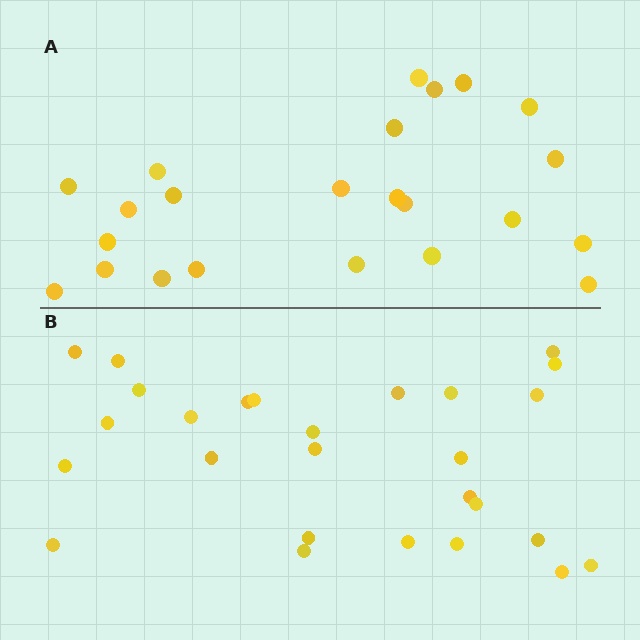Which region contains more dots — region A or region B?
Region B (the bottom region) has more dots.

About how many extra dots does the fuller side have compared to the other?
Region B has about 4 more dots than region A.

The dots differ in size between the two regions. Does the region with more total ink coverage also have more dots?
No. Region A has more total ink coverage because its dots are larger, but region B actually contains more individual dots. Total area can be misleading — the number of items is what matters here.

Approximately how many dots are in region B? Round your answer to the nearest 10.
About 30 dots. (The exact count is 27, which rounds to 30.)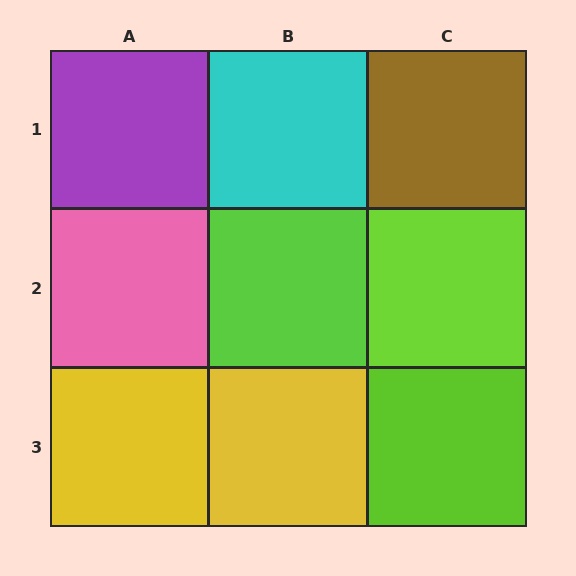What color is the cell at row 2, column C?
Lime.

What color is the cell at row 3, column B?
Yellow.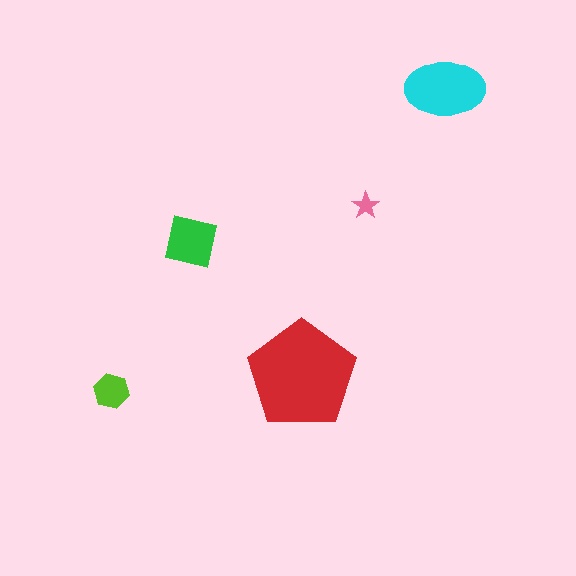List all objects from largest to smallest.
The red pentagon, the cyan ellipse, the green square, the lime hexagon, the pink star.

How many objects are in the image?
There are 5 objects in the image.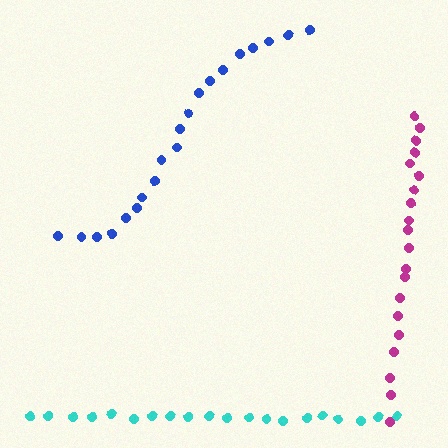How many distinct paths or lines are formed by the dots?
There are 3 distinct paths.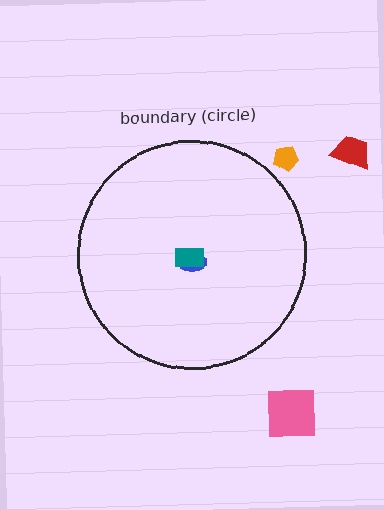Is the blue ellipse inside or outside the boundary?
Inside.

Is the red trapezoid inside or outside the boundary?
Outside.